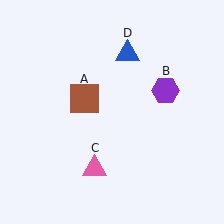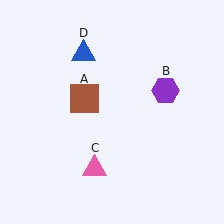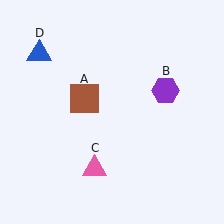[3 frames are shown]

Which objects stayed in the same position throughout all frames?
Brown square (object A) and purple hexagon (object B) and pink triangle (object C) remained stationary.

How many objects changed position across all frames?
1 object changed position: blue triangle (object D).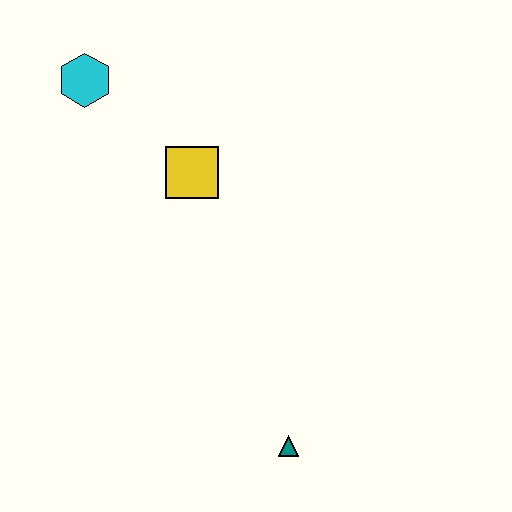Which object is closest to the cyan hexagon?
The yellow square is closest to the cyan hexagon.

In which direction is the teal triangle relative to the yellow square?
The teal triangle is below the yellow square.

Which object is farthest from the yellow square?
The teal triangle is farthest from the yellow square.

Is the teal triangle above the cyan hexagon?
No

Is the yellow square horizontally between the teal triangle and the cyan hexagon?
Yes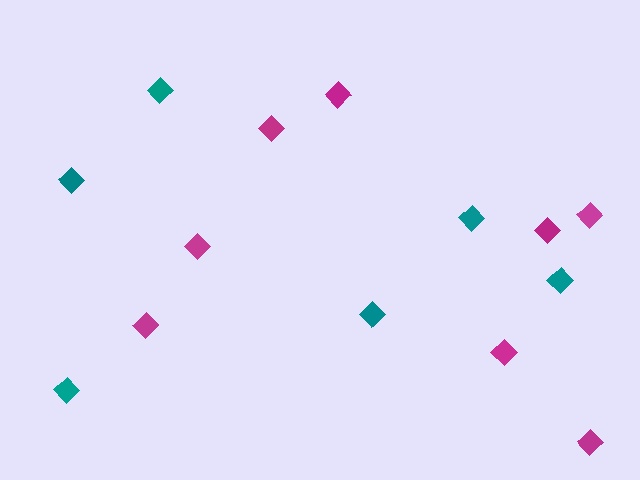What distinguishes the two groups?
There are 2 groups: one group of magenta diamonds (8) and one group of teal diamonds (6).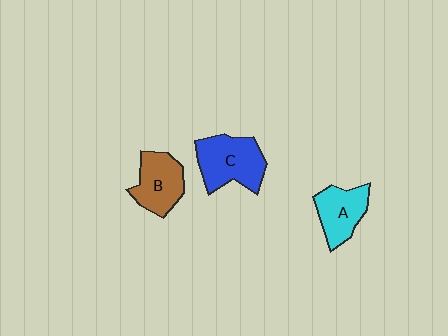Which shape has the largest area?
Shape C (blue).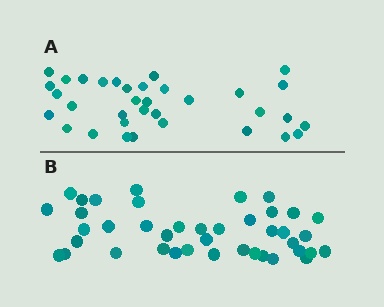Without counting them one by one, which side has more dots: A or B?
Region B (the bottom region) has more dots.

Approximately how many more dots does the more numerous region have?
Region B has roughly 8 or so more dots than region A.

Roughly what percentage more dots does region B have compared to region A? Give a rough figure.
About 20% more.